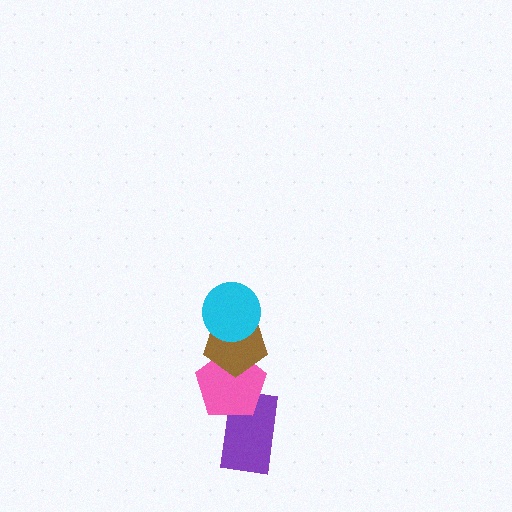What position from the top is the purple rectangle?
The purple rectangle is 4th from the top.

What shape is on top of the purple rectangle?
The pink pentagon is on top of the purple rectangle.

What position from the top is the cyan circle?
The cyan circle is 1st from the top.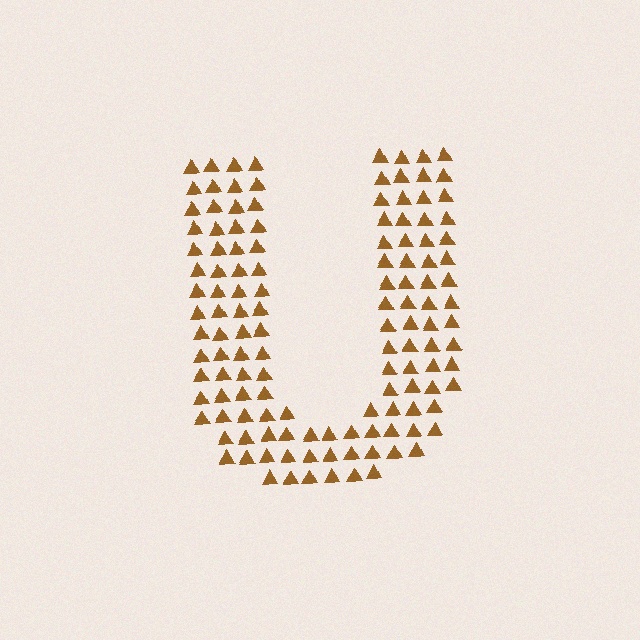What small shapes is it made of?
It is made of small triangles.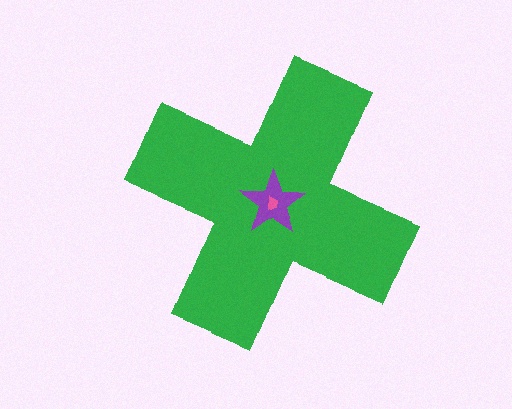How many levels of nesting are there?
3.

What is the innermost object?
The pink trapezoid.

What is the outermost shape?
The green cross.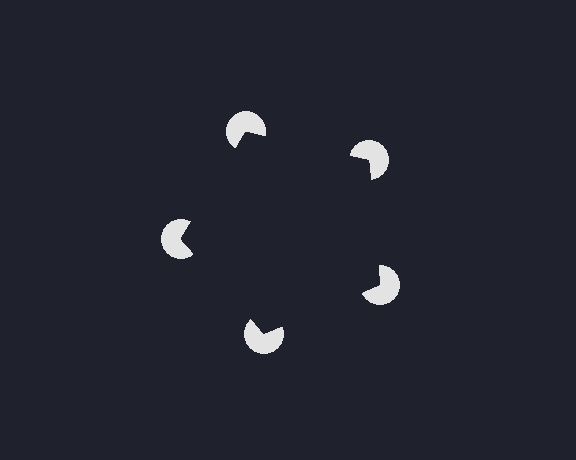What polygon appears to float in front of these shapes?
An illusory pentagon — its edges are inferred from the aligned wedge cuts in the pac-man discs, not physically drawn.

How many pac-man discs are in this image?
There are 5 — one at each vertex of the illusory pentagon.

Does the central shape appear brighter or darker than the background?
It typically appears slightly darker than the background, even though no actual brightness change is drawn.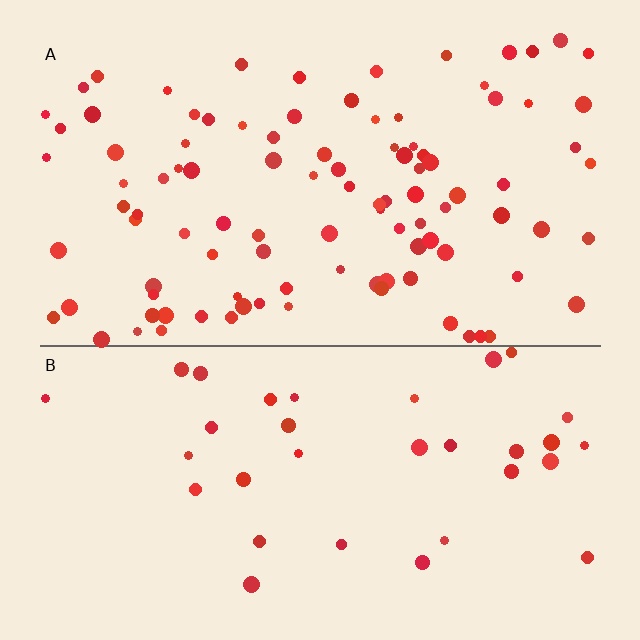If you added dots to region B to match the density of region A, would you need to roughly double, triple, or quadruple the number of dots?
Approximately triple.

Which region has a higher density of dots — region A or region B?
A (the top).